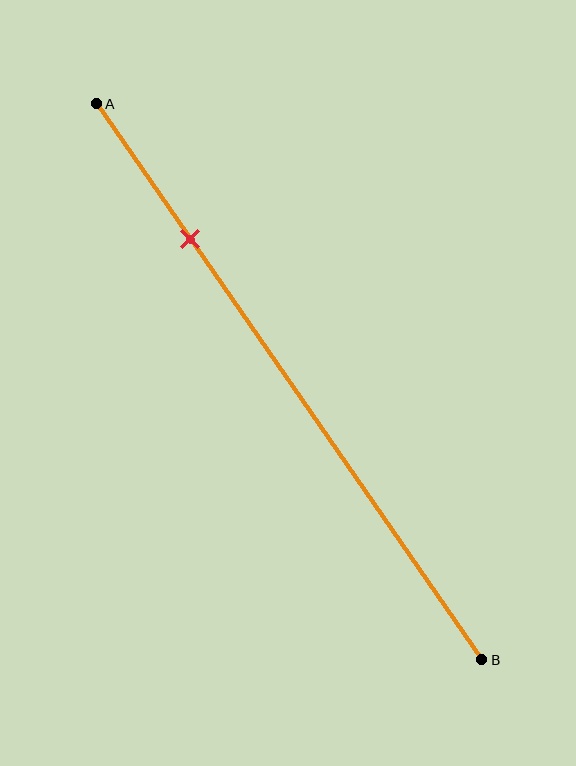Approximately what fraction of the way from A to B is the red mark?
The red mark is approximately 25% of the way from A to B.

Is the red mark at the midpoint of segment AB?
No, the mark is at about 25% from A, not at the 50% midpoint.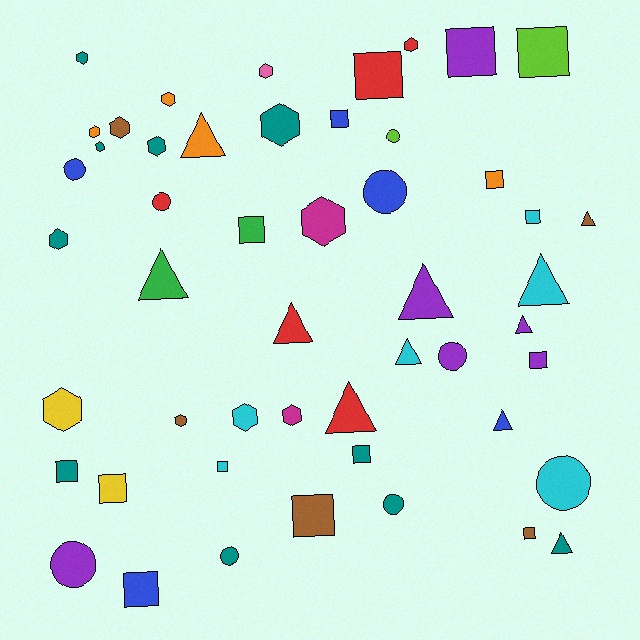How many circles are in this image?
There are 9 circles.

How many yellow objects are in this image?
There are 2 yellow objects.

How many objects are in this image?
There are 50 objects.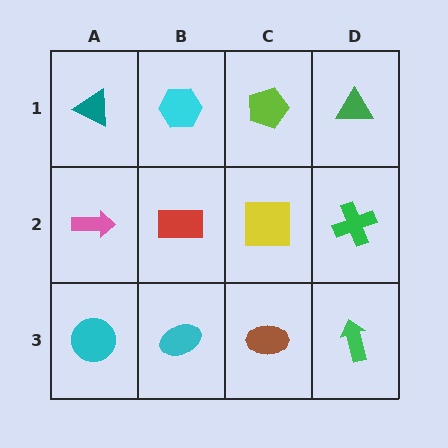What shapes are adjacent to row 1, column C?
A yellow square (row 2, column C), a cyan hexagon (row 1, column B), a green triangle (row 1, column D).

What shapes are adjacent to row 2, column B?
A cyan hexagon (row 1, column B), a cyan ellipse (row 3, column B), a pink arrow (row 2, column A), a yellow square (row 2, column C).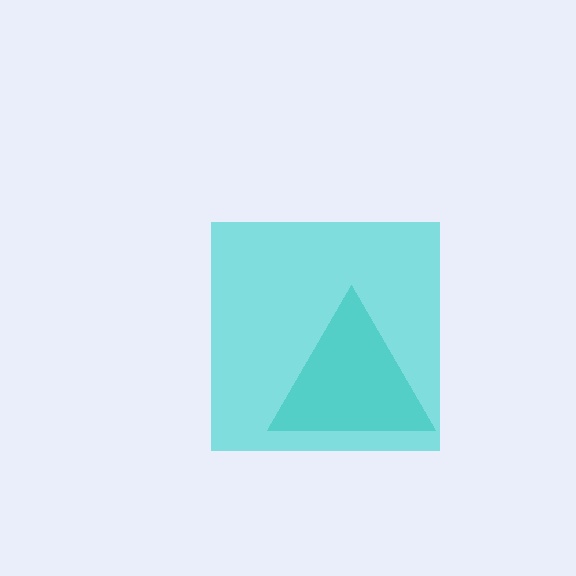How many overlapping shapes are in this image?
There are 2 overlapping shapes in the image.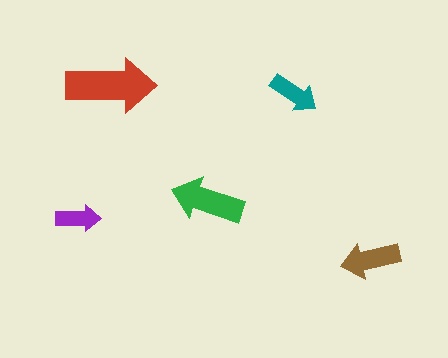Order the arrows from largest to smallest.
the red one, the green one, the brown one, the teal one, the purple one.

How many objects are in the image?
There are 5 objects in the image.